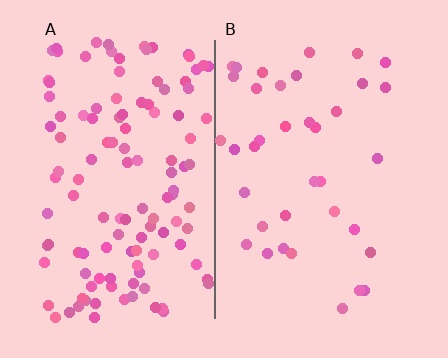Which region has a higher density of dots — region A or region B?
A (the left).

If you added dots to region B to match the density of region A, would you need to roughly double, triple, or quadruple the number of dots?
Approximately triple.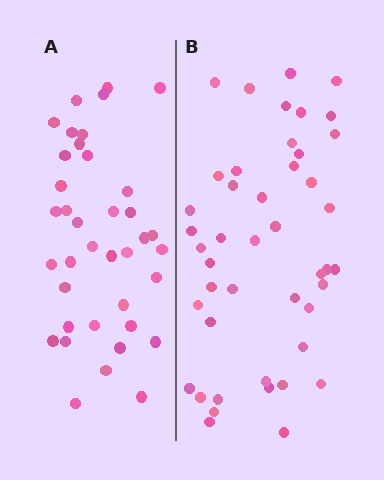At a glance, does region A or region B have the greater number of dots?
Region B (the right region) has more dots.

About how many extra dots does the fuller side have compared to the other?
Region B has roughly 8 or so more dots than region A.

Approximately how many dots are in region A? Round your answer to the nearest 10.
About 40 dots. (The exact count is 38, which rounds to 40.)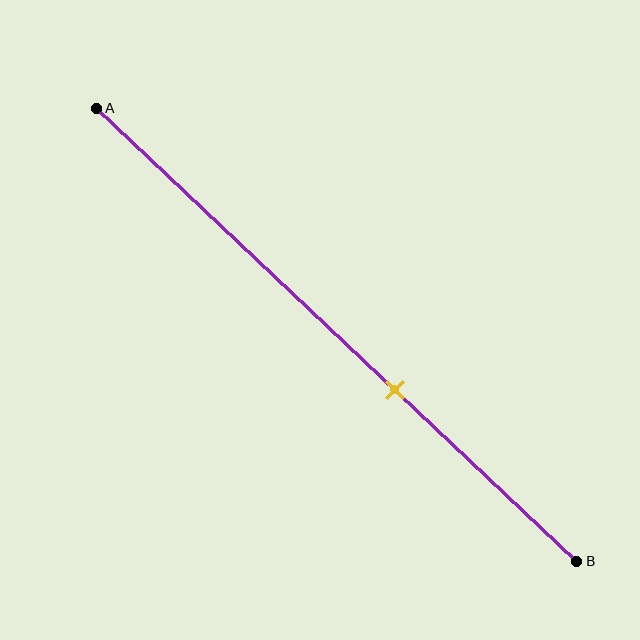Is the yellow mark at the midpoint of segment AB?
No, the mark is at about 60% from A, not at the 50% midpoint.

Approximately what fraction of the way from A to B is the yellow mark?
The yellow mark is approximately 60% of the way from A to B.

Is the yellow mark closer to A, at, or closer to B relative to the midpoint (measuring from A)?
The yellow mark is closer to point B than the midpoint of segment AB.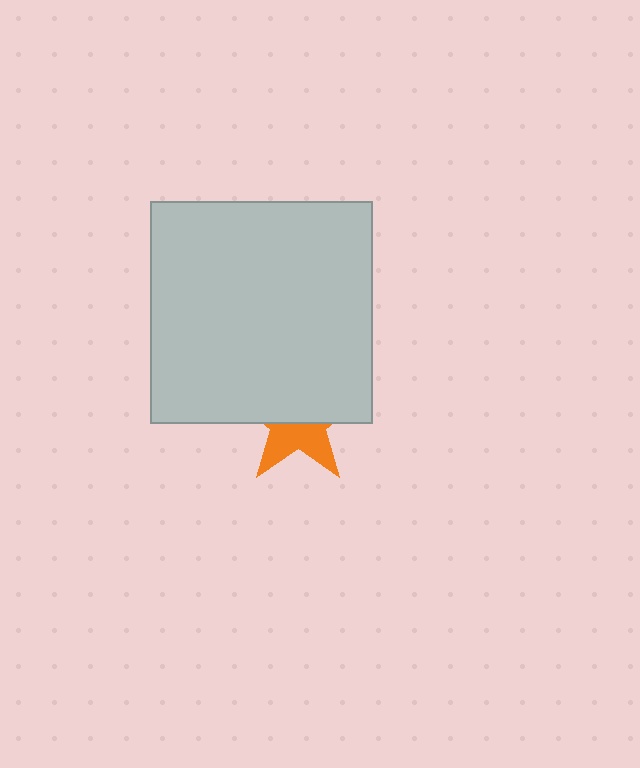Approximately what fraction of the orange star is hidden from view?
Roughly 58% of the orange star is hidden behind the light gray square.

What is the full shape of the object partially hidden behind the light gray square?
The partially hidden object is an orange star.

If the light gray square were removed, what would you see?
You would see the complete orange star.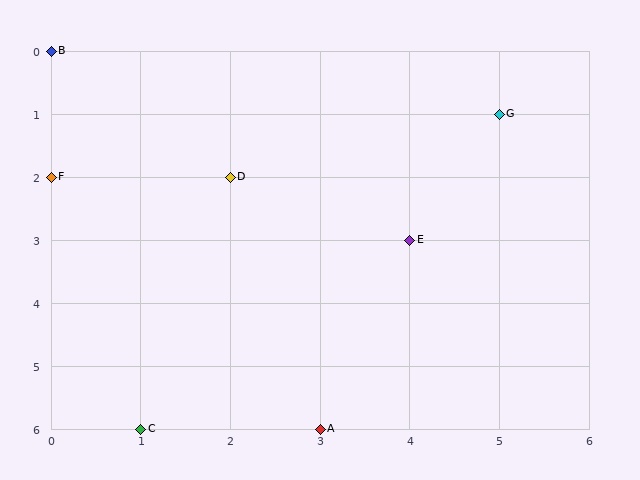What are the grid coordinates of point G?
Point G is at grid coordinates (5, 1).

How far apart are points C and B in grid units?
Points C and B are 1 column and 6 rows apart (about 6.1 grid units diagonally).